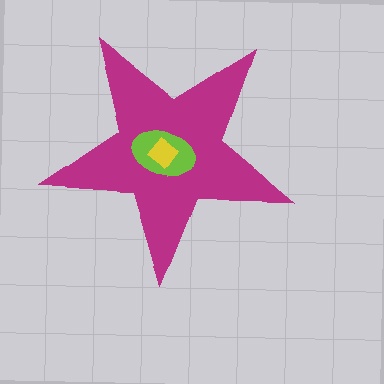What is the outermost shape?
The magenta star.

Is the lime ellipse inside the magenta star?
Yes.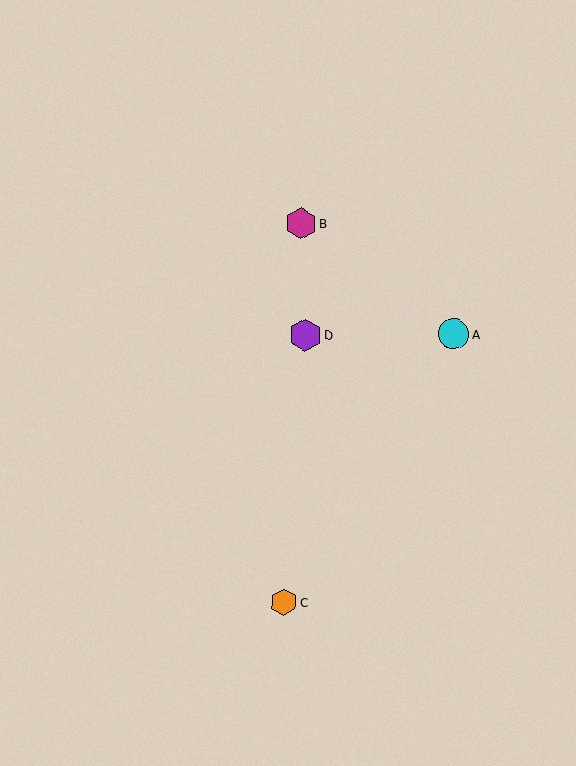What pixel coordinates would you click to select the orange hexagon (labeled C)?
Click at (284, 602) to select the orange hexagon C.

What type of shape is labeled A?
Shape A is a cyan circle.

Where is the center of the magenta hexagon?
The center of the magenta hexagon is at (301, 223).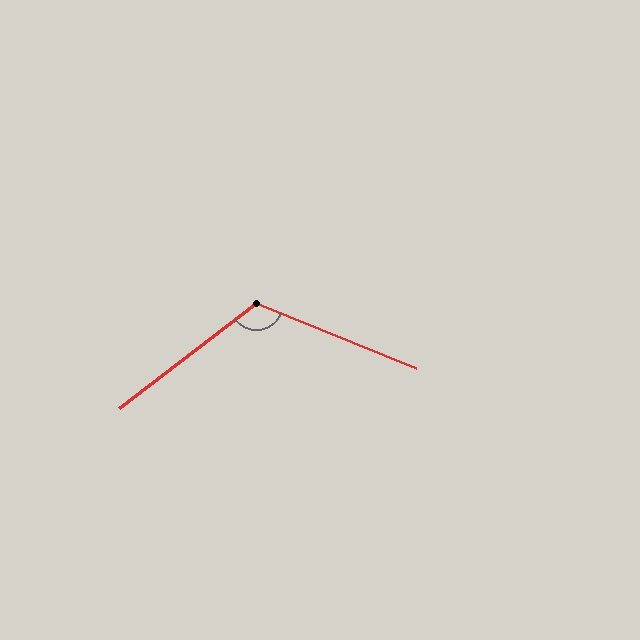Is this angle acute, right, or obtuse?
It is obtuse.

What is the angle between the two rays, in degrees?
Approximately 120 degrees.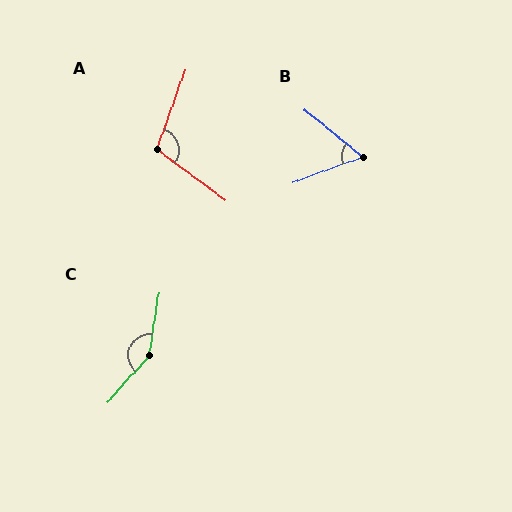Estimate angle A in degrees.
Approximately 107 degrees.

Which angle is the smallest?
B, at approximately 59 degrees.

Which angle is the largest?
C, at approximately 147 degrees.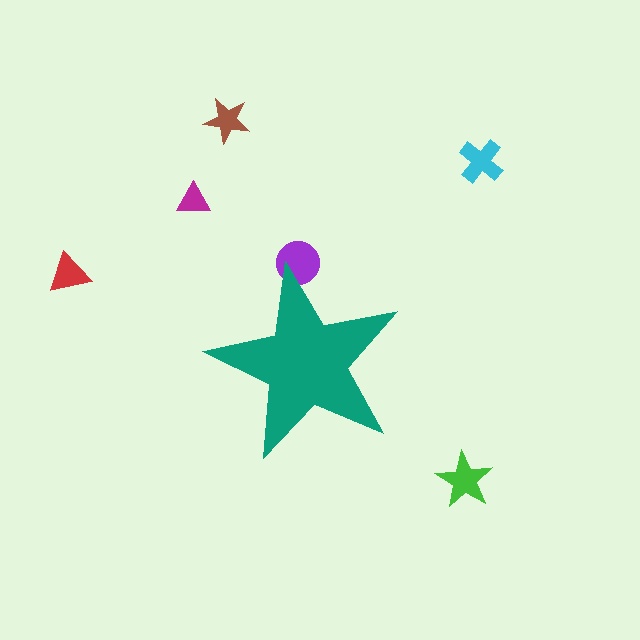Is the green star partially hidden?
No, the green star is fully visible.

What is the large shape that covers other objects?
A teal star.